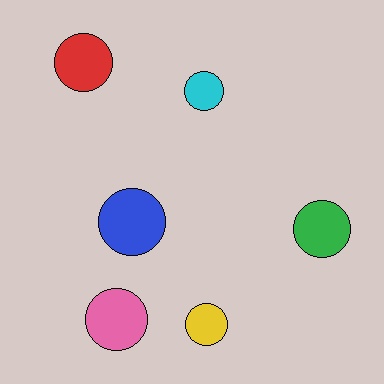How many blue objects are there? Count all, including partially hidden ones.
There is 1 blue object.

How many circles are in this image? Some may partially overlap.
There are 6 circles.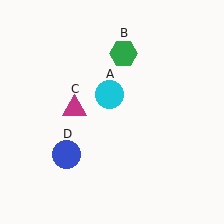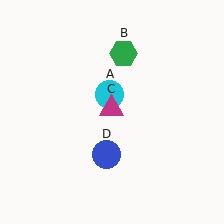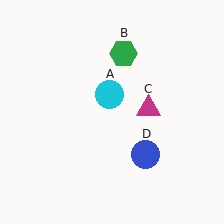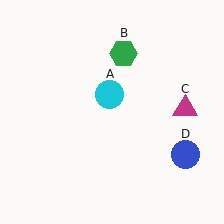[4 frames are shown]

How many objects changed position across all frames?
2 objects changed position: magenta triangle (object C), blue circle (object D).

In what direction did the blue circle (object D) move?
The blue circle (object D) moved right.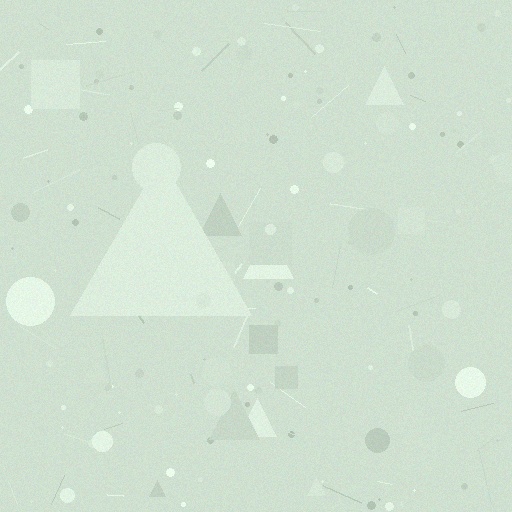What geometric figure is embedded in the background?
A triangle is embedded in the background.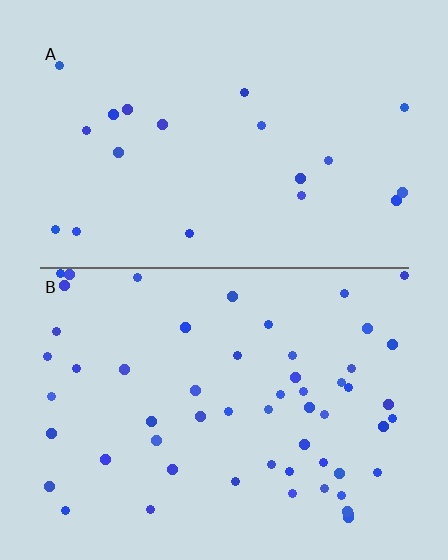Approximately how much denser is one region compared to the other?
Approximately 2.9× — region B over region A.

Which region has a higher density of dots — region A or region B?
B (the bottom).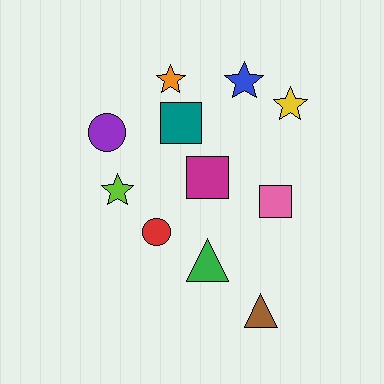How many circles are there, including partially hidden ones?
There are 2 circles.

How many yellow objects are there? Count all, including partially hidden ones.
There is 1 yellow object.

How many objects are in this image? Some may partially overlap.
There are 11 objects.